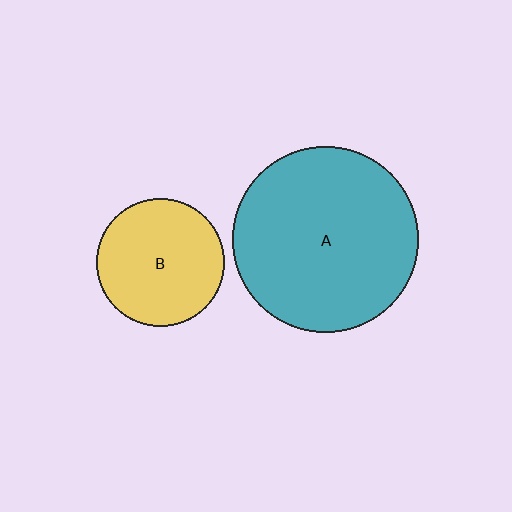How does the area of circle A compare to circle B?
Approximately 2.1 times.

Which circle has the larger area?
Circle A (teal).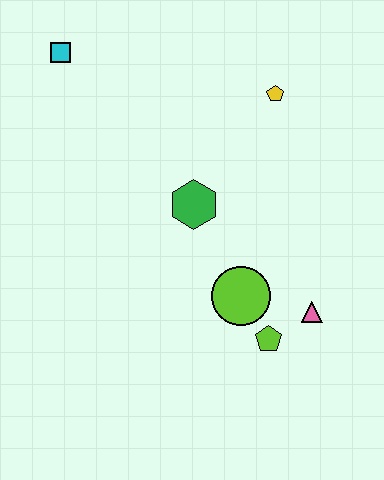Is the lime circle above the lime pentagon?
Yes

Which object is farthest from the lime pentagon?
The cyan square is farthest from the lime pentagon.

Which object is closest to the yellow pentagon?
The green hexagon is closest to the yellow pentagon.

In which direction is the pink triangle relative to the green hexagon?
The pink triangle is to the right of the green hexagon.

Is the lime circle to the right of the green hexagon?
Yes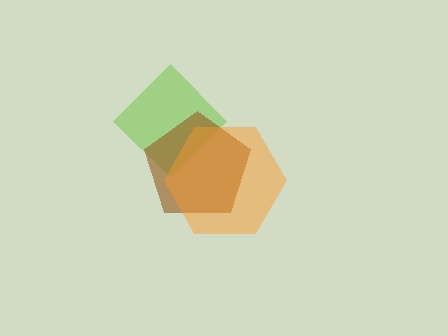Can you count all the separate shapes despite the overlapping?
Yes, there are 3 separate shapes.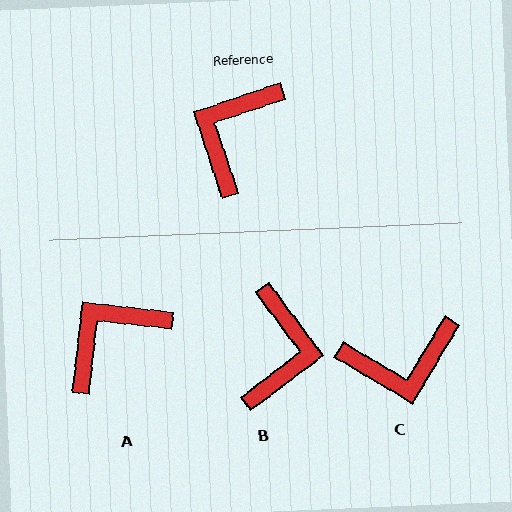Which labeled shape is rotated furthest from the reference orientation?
B, about 161 degrees away.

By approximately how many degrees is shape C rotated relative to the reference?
Approximately 131 degrees counter-clockwise.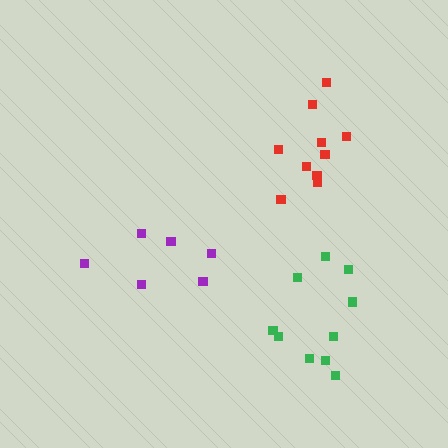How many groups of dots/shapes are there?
There are 3 groups.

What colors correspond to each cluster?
The clusters are colored: green, purple, red.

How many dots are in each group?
Group 1: 10 dots, Group 2: 6 dots, Group 3: 10 dots (26 total).